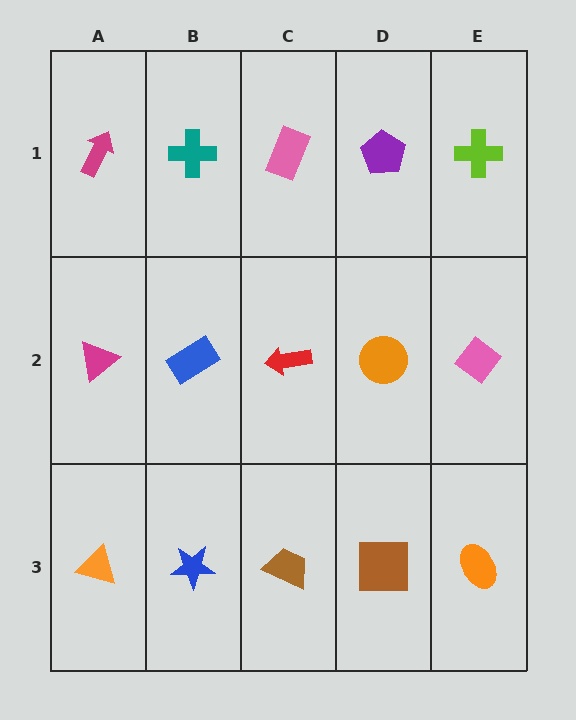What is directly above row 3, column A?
A magenta triangle.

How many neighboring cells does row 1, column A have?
2.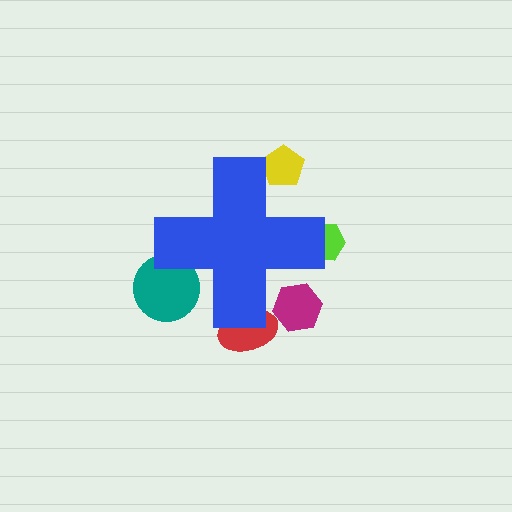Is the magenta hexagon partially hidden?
Yes, the magenta hexagon is partially hidden behind the blue cross.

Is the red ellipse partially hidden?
Yes, the red ellipse is partially hidden behind the blue cross.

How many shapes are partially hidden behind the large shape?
5 shapes are partially hidden.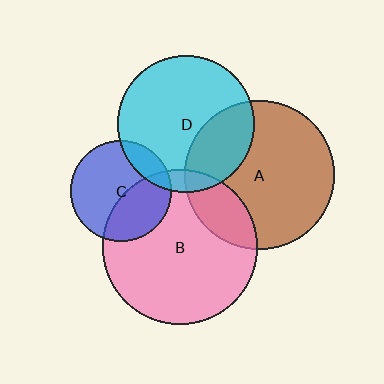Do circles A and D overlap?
Yes.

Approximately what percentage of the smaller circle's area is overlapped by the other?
Approximately 30%.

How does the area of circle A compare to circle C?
Approximately 2.2 times.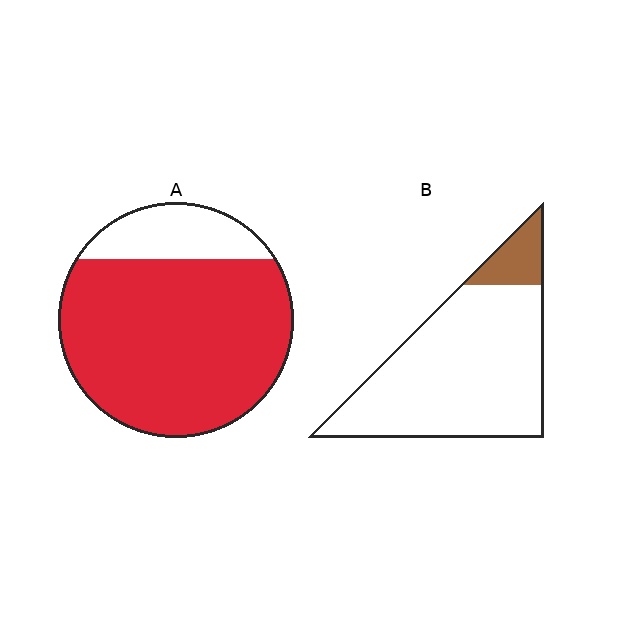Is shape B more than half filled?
No.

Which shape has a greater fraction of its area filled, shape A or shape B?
Shape A.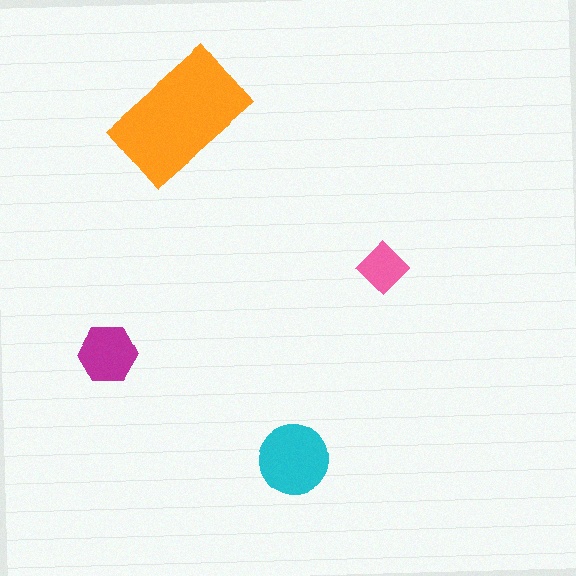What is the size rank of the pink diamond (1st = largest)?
4th.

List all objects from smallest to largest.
The pink diamond, the magenta hexagon, the cyan circle, the orange rectangle.